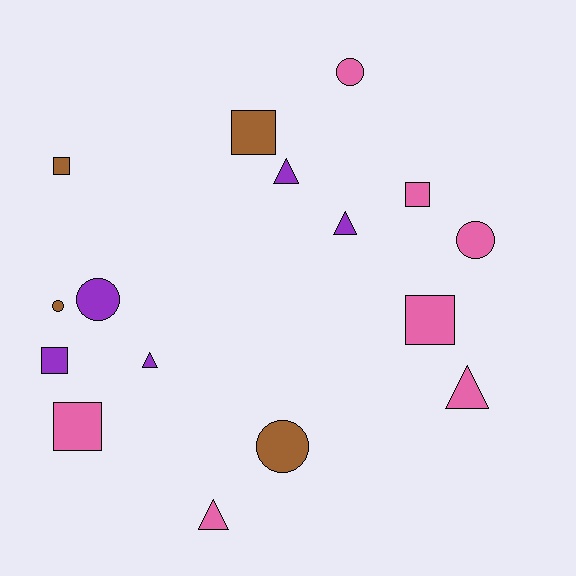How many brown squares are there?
There are 2 brown squares.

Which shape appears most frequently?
Square, with 6 objects.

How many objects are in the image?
There are 16 objects.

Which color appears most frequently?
Pink, with 7 objects.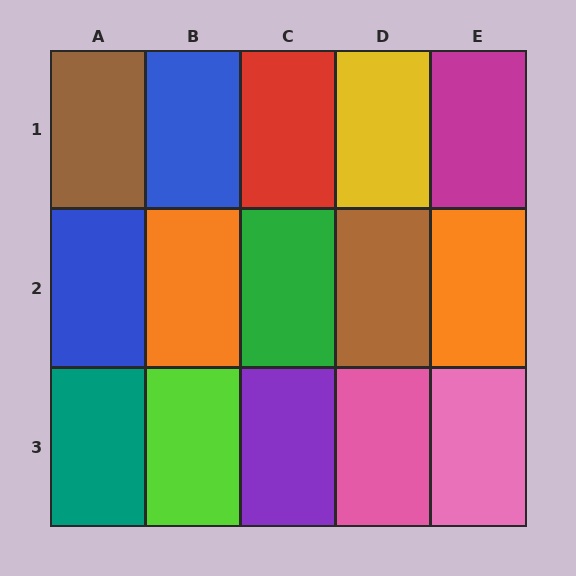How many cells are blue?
2 cells are blue.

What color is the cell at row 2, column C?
Green.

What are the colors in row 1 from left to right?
Brown, blue, red, yellow, magenta.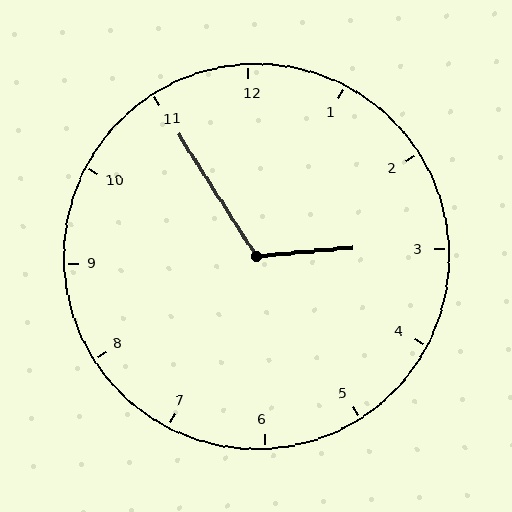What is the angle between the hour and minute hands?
Approximately 118 degrees.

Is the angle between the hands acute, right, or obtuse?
It is obtuse.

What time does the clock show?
2:55.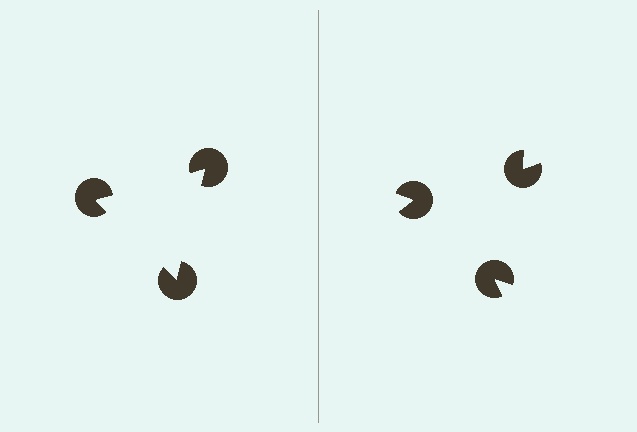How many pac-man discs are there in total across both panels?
6 — 3 on each side.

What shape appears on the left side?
An illusory triangle.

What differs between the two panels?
The pac-man discs are positioned identically on both sides; only the wedge orientations differ. On the left they align to a triangle; on the right they are misaligned.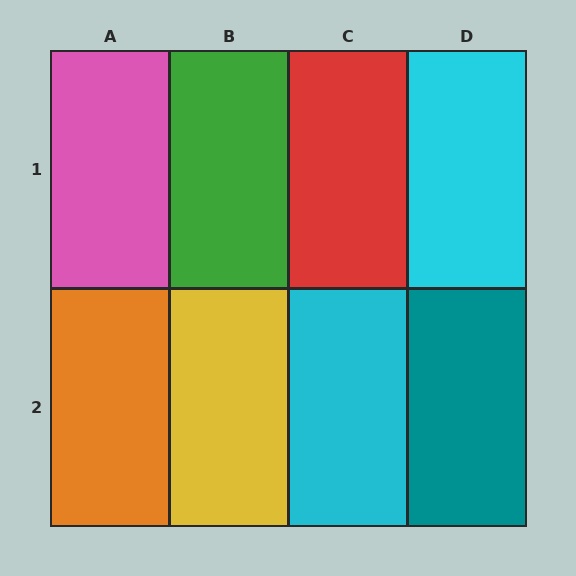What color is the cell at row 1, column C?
Red.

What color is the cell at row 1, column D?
Cyan.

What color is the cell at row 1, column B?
Green.